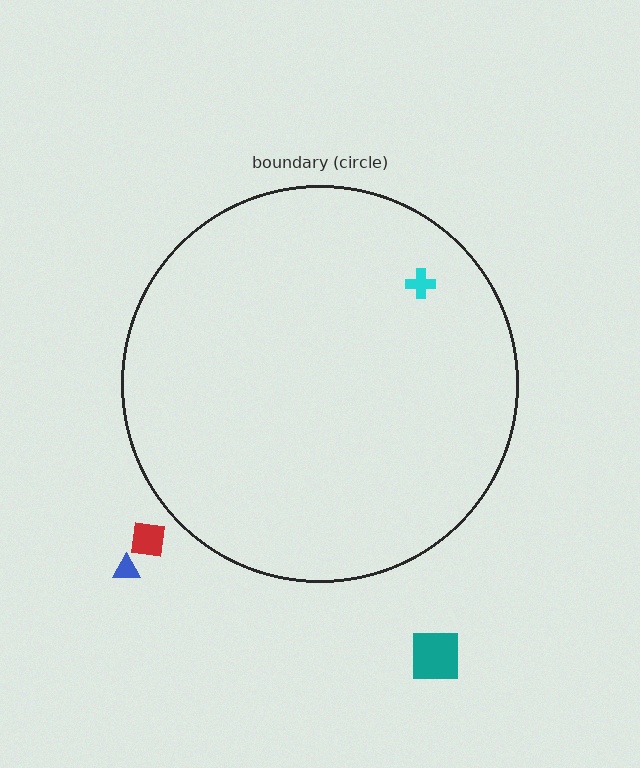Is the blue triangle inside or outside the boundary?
Outside.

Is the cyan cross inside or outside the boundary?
Inside.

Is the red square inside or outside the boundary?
Outside.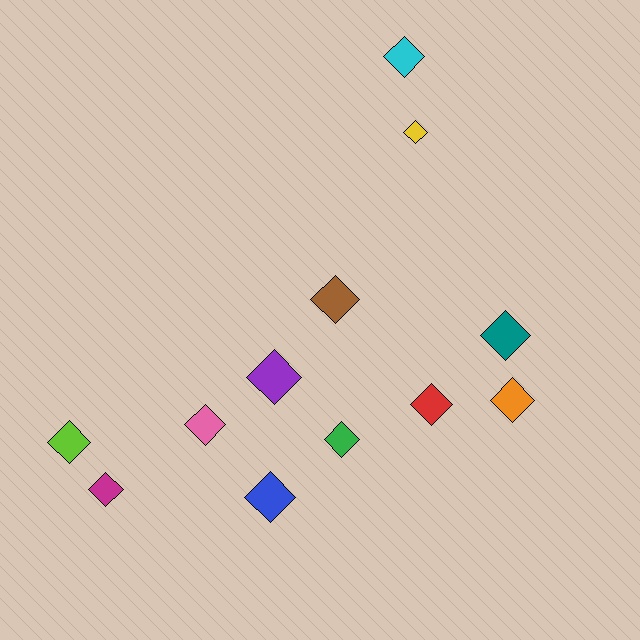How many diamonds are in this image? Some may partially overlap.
There are 12 diamonds.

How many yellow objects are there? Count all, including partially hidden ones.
There is 1 yellow object.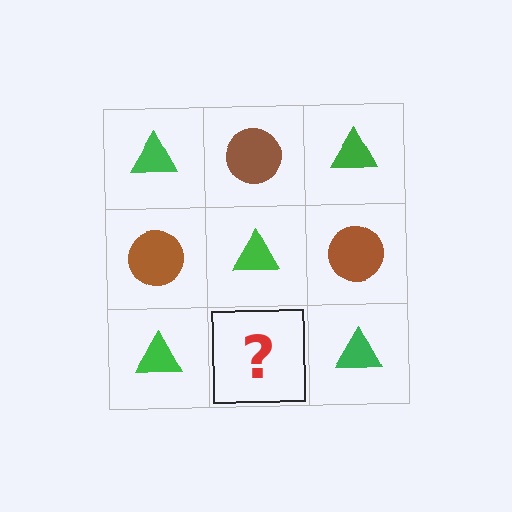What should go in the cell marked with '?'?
The missing cell should contain a brown circle.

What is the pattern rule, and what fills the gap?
The rule is that it alternates green triangle and brown circle in a checkerboard pattern. The gap should be filled with a brown circle.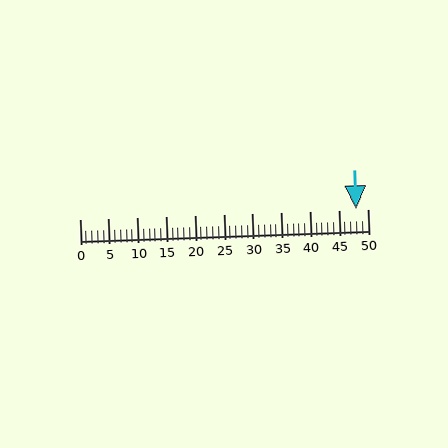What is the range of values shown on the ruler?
The ruler shows values from 0 to 50.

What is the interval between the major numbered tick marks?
The major tick marks are spaced 5 units apart.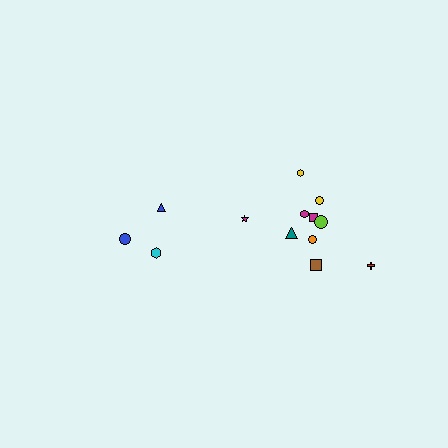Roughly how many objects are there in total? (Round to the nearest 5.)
Roughly 15 objects in total.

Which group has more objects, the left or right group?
The right group.